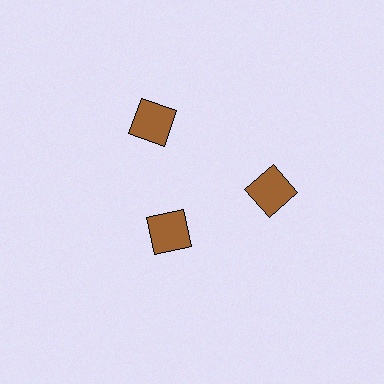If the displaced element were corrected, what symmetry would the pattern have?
It would have 3-fold rotational symmetry — the pattern would map onto itself every 120 degrees.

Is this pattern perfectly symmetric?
No. The 3 brown squares are arranged in a ring, but one element near the 7 o'clock position is pulled inward toward the center, breaking the 3-fold rotational symmetry.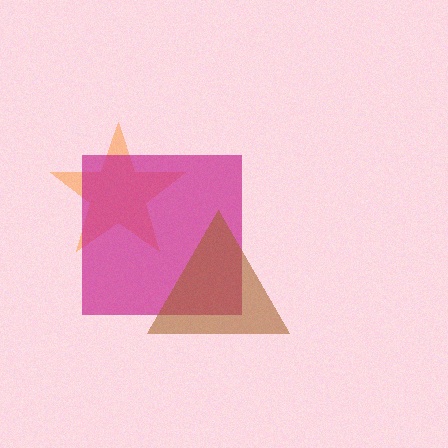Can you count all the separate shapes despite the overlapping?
Yes, there are 3 separate shapes.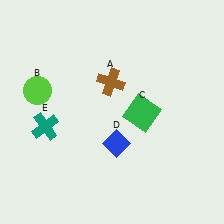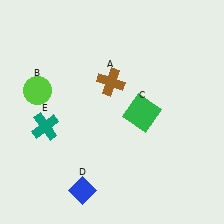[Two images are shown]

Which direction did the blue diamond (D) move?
The blue diamond (D) moved down.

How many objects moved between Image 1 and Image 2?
1 object moved between the two images.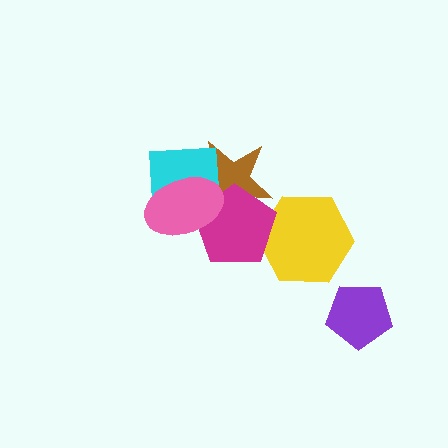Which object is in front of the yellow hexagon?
The magenta pentagon is in front of the yellow hexagon.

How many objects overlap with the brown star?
3 objects overlap with the brown star.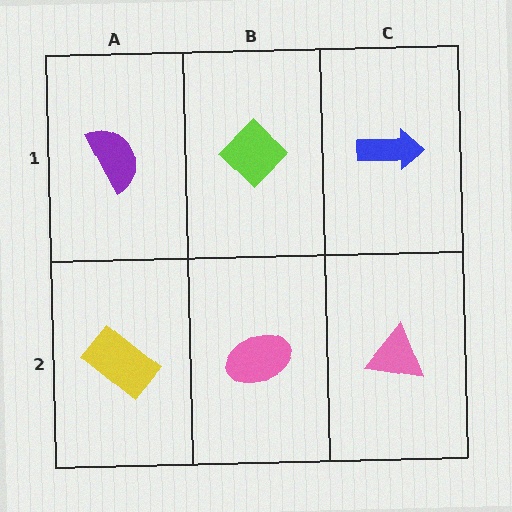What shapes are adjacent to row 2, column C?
A blue arrow (row 1, column C), a pink ellipse (row 2, column B).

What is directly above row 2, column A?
A purple semicircle.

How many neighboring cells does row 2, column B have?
3.